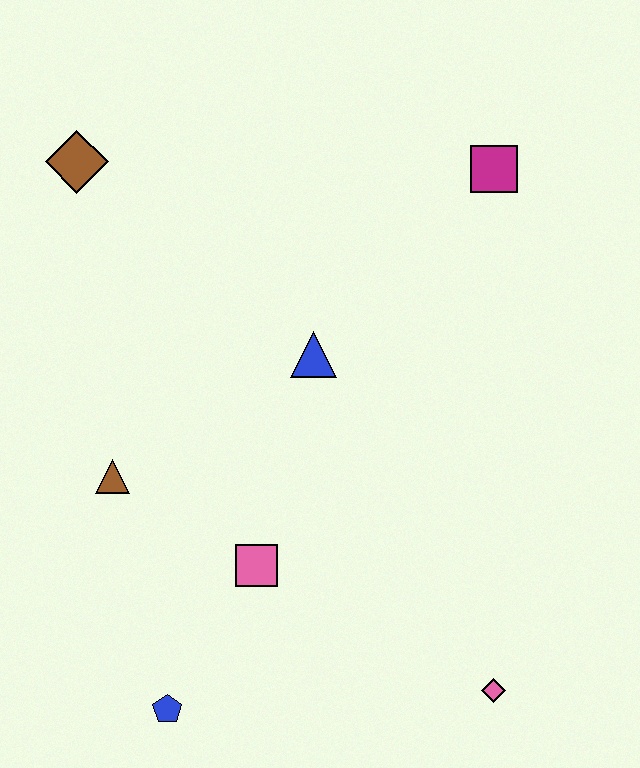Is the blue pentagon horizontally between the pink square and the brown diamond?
Yes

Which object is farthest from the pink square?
The magenta square is farthest from the pink square.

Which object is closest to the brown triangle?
The pink square is closest to the brown triangle.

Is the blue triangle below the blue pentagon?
No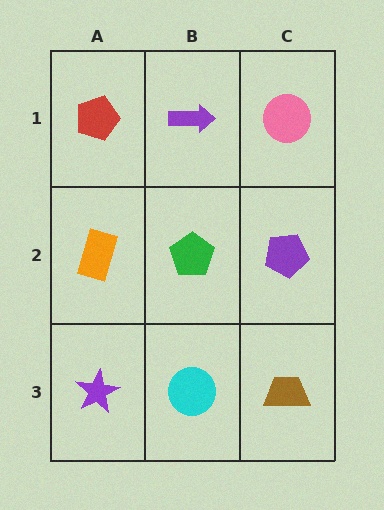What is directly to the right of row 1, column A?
A purple arrow.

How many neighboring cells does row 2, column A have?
3.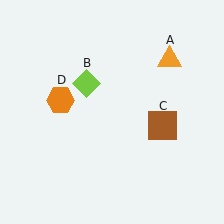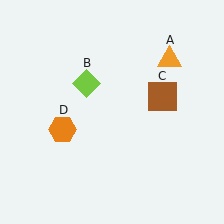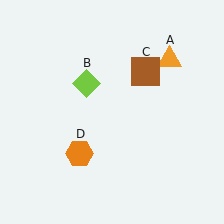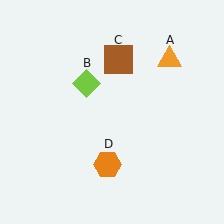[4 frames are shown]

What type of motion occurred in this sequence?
The brown square (object C), orange hexagon (object D) rotated counterclockwise around the center of the scene.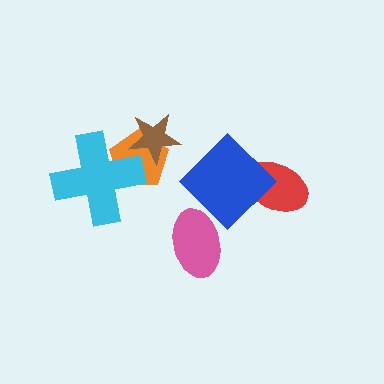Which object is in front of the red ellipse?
The blue diamond is in front of the red ellipse.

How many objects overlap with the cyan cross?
1 object overlaps with the cyan cross.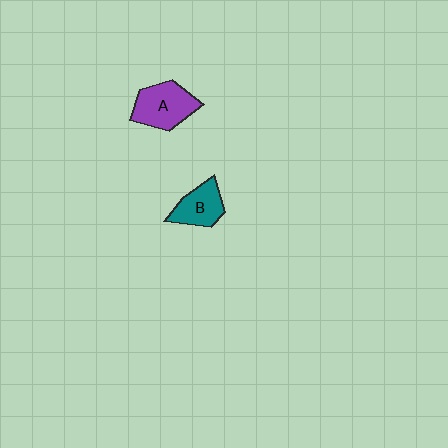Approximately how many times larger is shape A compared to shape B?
Approximately 1.3 times.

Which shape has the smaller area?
Shape B (teal).